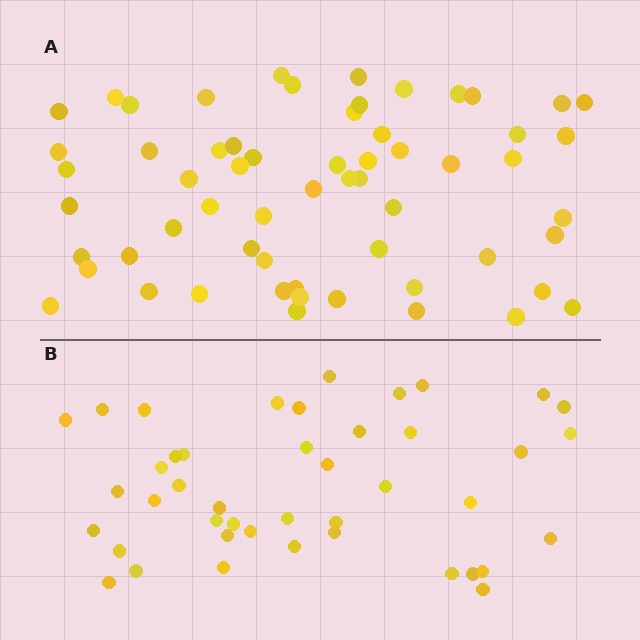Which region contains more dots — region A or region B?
Region A (the top region) has more dots.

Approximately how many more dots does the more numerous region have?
Region A has approximately 15 more dots than region B.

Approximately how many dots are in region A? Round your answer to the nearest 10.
About 60 dots.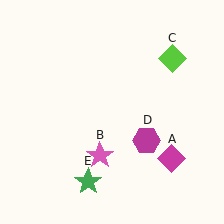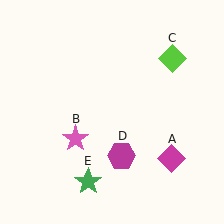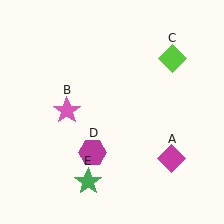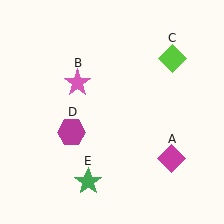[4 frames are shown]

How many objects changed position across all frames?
2 objects changed position: pink star (object B), magenta hexagon (object D).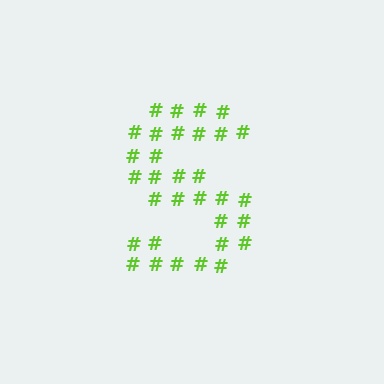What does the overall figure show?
The overall figure shows the letter S.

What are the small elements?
The small elements are hash symbols.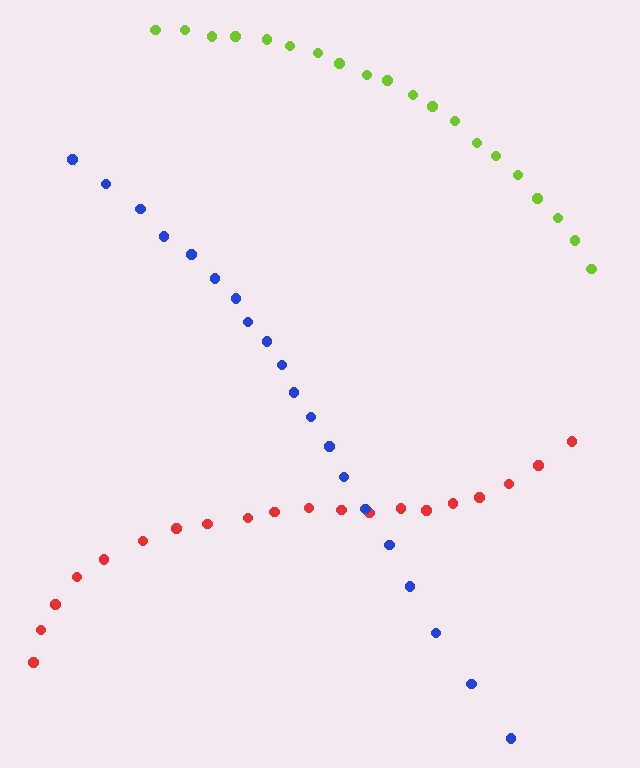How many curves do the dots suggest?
There are 3 distinct paths.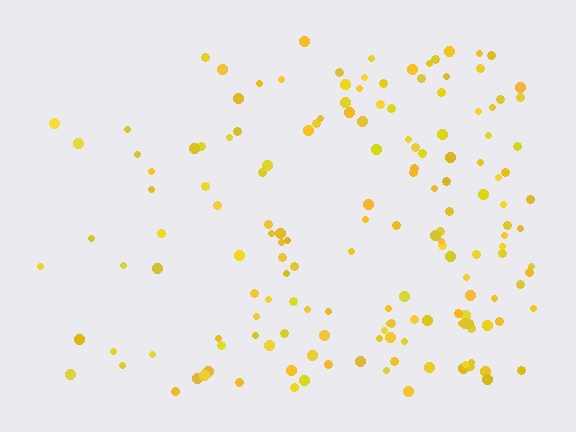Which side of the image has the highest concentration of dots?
The right.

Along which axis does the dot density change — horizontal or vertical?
Horizontal.